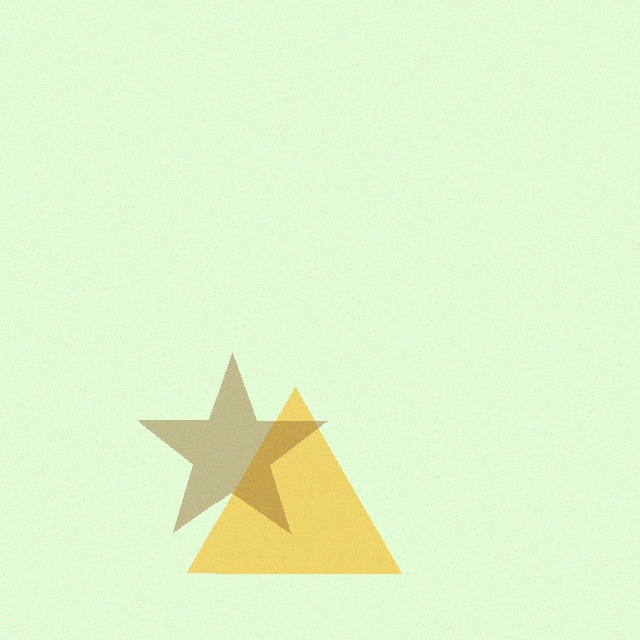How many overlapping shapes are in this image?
There are 2 overlapping shapes in the image.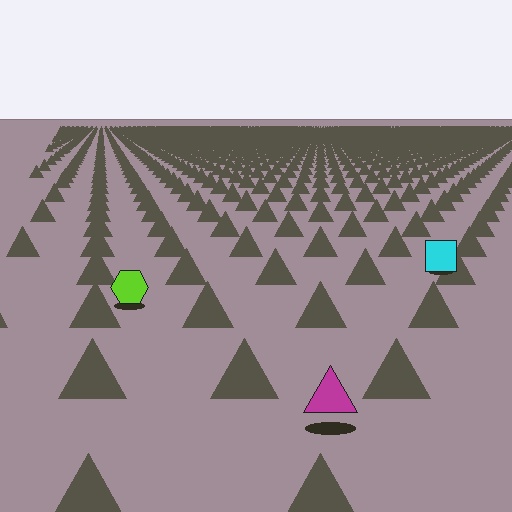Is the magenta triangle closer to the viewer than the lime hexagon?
Yes. The magenta triangle is closer — you can tell from the texture gradient: the ground texture is coarser near it.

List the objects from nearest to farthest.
From nearest to farthest: the magenta triangle, the lime hexagon, the cyan square.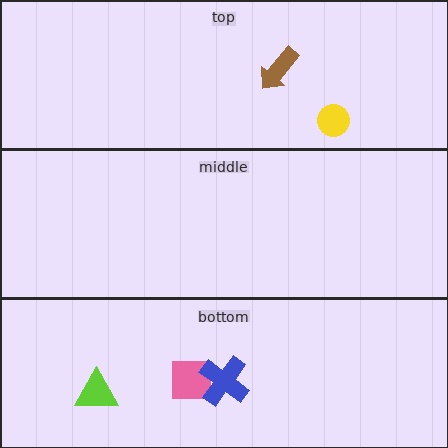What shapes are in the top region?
The brown arrow, the yellow circle.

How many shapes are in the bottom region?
3.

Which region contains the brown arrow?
The top region.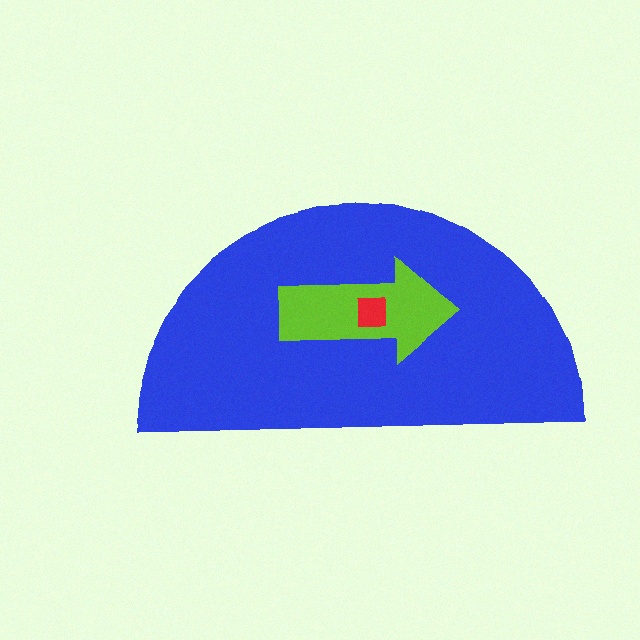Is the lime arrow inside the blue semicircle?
Yes.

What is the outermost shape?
The blue semicircle.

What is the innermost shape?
The red square.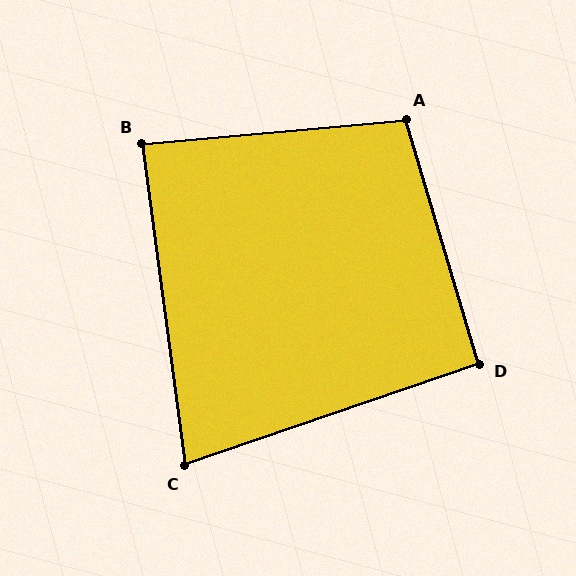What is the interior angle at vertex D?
Approximately 92 degrees (approximately right).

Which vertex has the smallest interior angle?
C, at approximately 79 degrees.